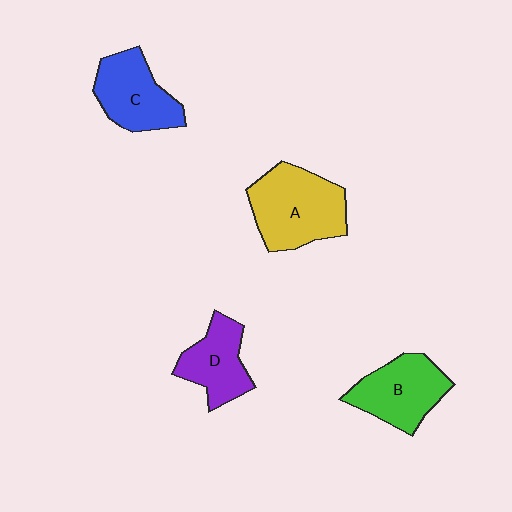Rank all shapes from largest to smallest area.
From largest to smallest: A (yellow), B (green), C (blue), D (purple).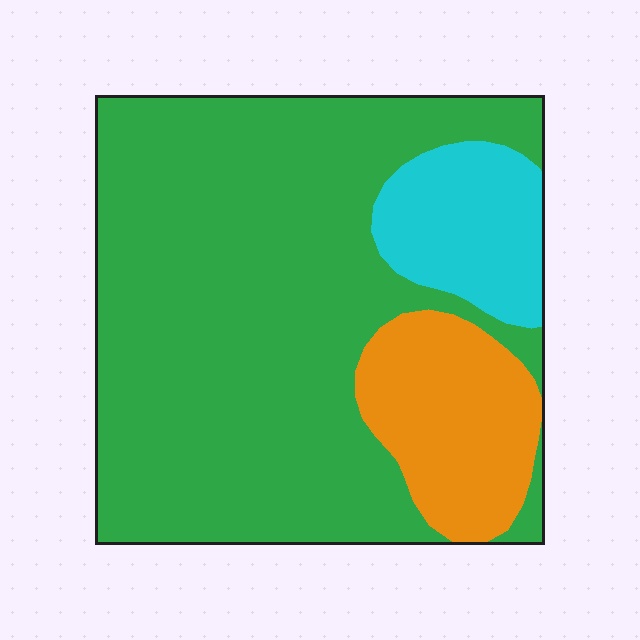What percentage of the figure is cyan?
Cyan covers around 10% of the figure.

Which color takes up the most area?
Green, at roughly 70%.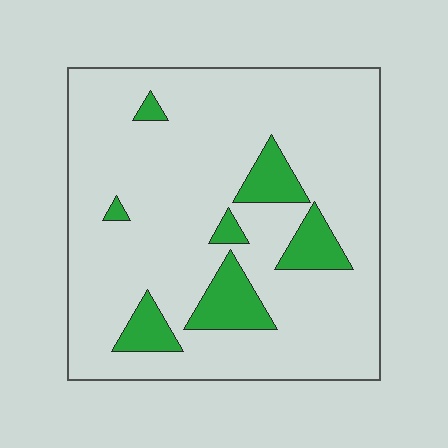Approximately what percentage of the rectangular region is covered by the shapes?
Approximately 15%.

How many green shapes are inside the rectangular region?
7.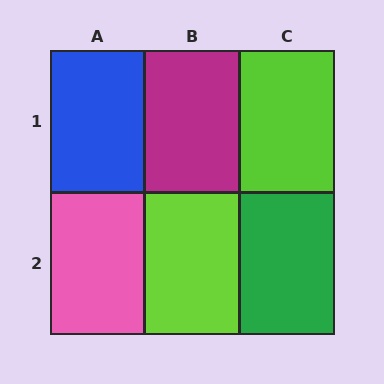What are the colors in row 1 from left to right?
Blue, magenta, lime.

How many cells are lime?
2 cells are lime.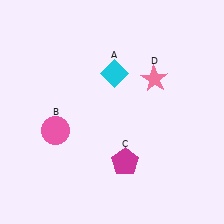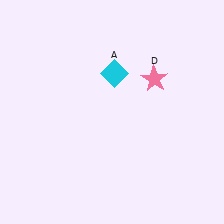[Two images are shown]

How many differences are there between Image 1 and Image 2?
There are 2 differences between the two images.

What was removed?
The pink circle (B), the magenta pentagon (C) were removed in Image 2.